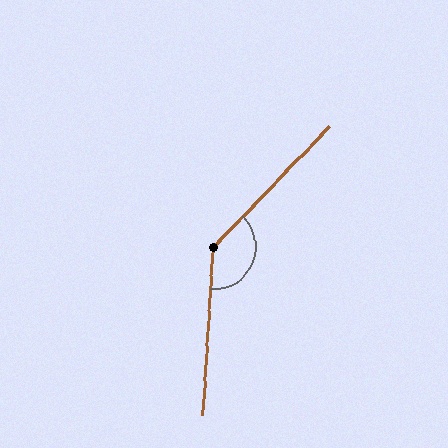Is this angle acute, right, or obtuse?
It is obtuse.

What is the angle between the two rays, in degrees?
Approximately 139 degrees.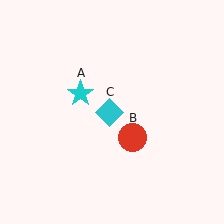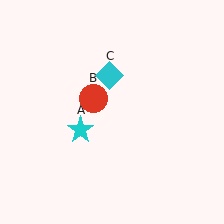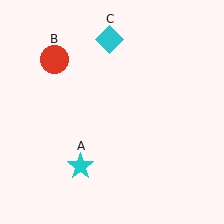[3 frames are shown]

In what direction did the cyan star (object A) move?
The cyan star (object A) moved down.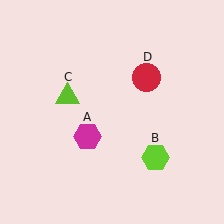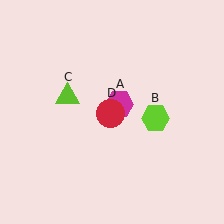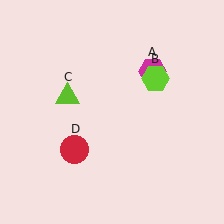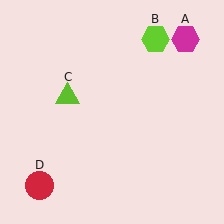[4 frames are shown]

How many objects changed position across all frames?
3 objects changed position: magenta hexagon (object A), lime hexagon (object B), red circle (object D).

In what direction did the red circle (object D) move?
The red circle (object D) moved down and to the left.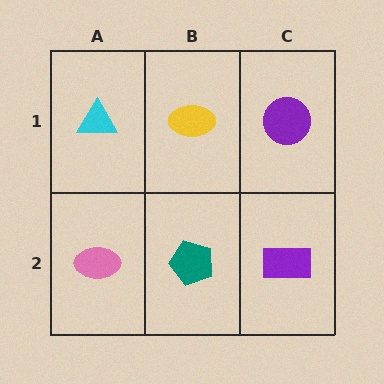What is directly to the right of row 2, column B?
A purple rectangle.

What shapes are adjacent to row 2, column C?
A purple circle (row 1, column C), a teal pentagon (row 2, column B).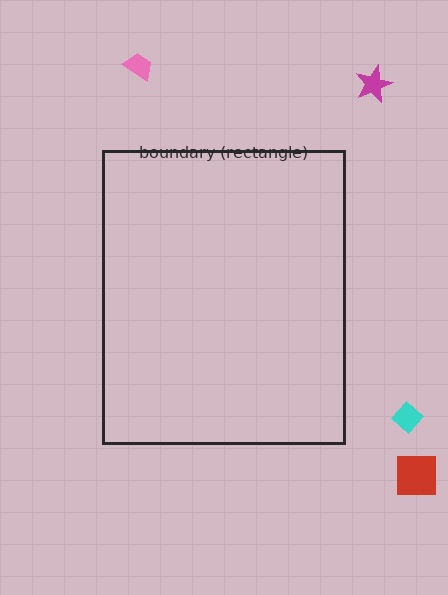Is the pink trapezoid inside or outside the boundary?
Outside.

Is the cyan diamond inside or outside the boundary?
Outside.